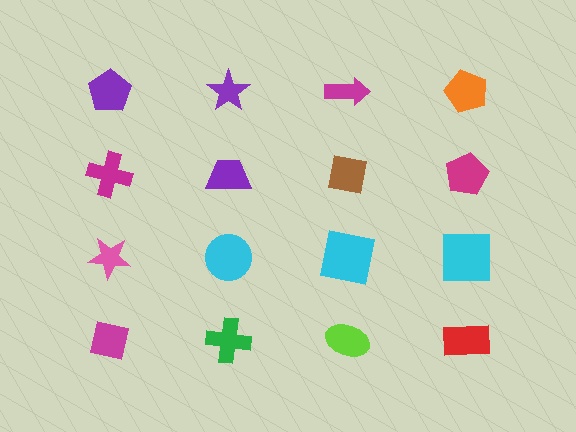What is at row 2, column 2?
A purple trapezoid.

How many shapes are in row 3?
4 shapes.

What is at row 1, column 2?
A purple star.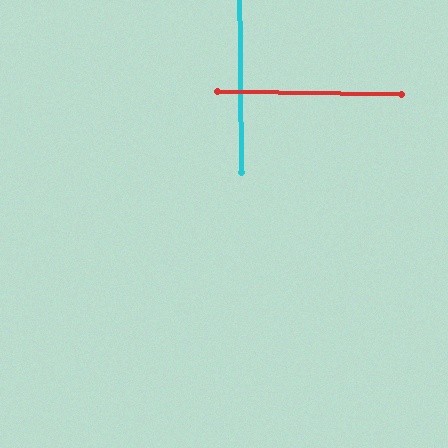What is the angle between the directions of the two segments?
Approximately 88 degrees.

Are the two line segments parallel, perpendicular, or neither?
Perpendicular — they meet at approximately 88°.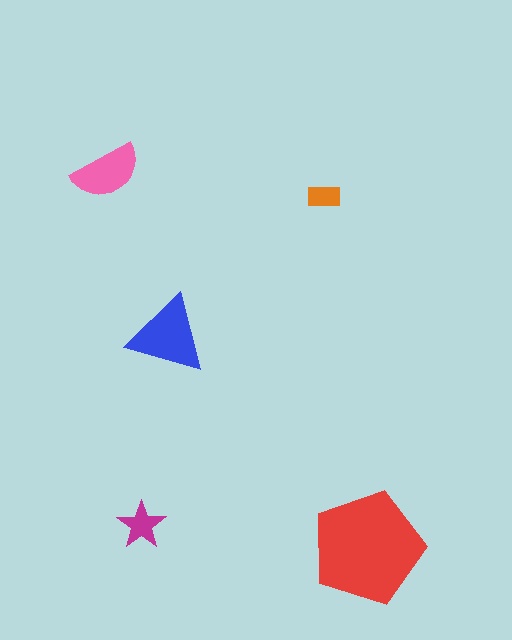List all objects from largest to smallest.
The red pentagon, the blue triangle, the pink semicircle, the magenta star, the orange rectangle.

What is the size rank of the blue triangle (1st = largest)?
2nd.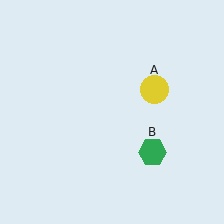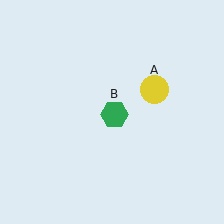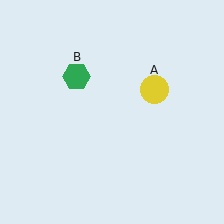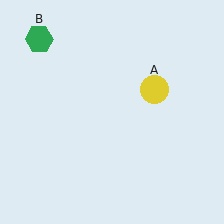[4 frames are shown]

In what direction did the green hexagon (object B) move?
The green hexagon (object B) moved up and to the left.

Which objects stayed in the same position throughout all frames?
Yellow circle (object A) remained stationary.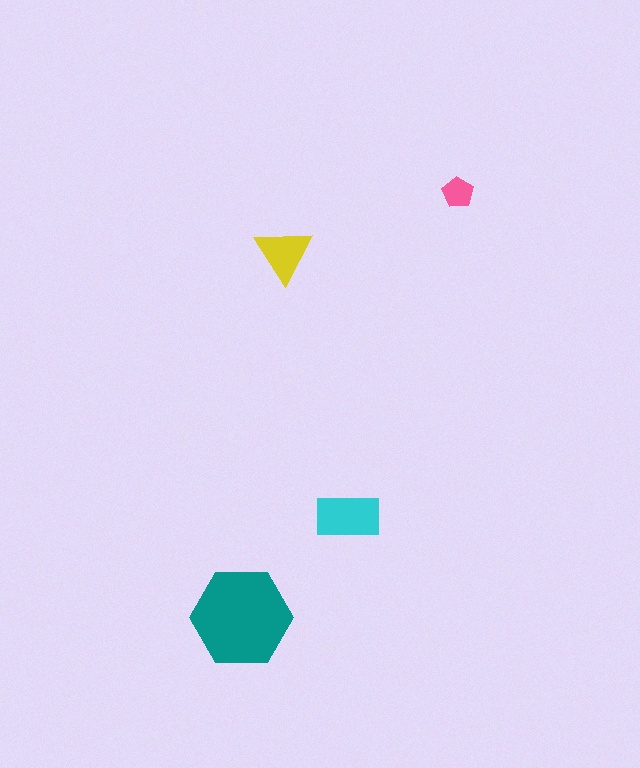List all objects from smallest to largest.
The pink pentagon, the yellow triangle, the cyan rectangle, the teal hexagon.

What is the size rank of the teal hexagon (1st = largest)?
1st.